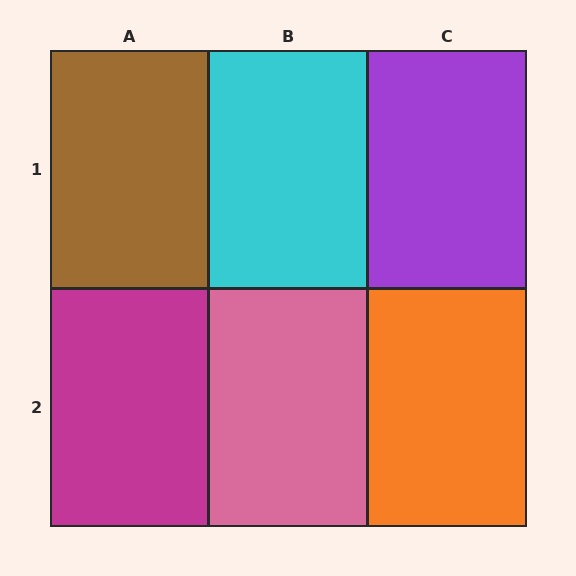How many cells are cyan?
1 cell is cyan.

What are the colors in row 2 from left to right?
Magenta, pink, orange.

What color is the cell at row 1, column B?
Cyan.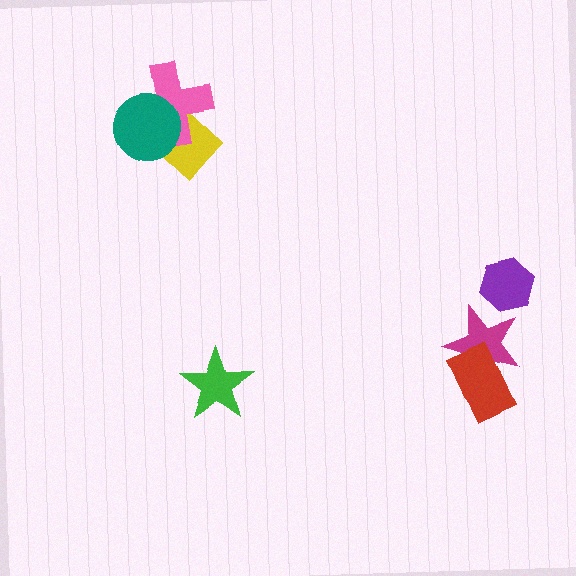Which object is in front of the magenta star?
The red rectangle is in front of the magenta star.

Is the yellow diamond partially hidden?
Yes, it is partially covered by another shape.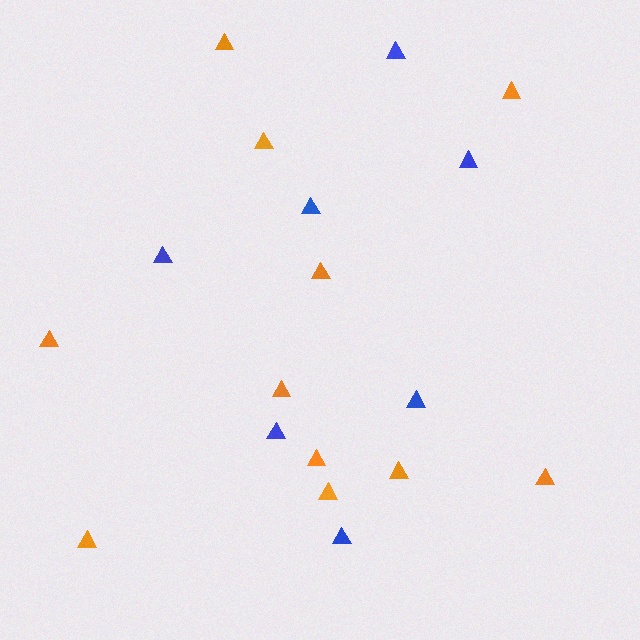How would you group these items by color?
There are 2 groups: one group of orange triangles (11) and one group of blue triangles (7).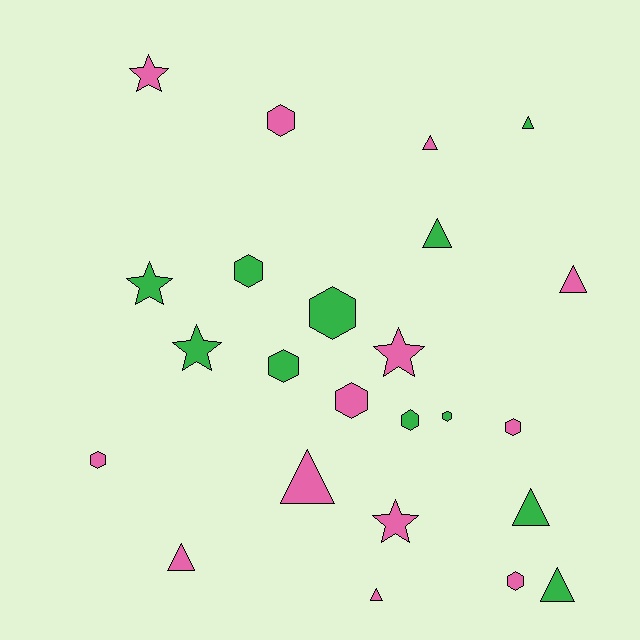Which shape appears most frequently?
Hexagon, with 10 objects.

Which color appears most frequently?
Pink, with 13 objects.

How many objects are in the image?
There are 24 objects.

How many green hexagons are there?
There are 5 green hexagons.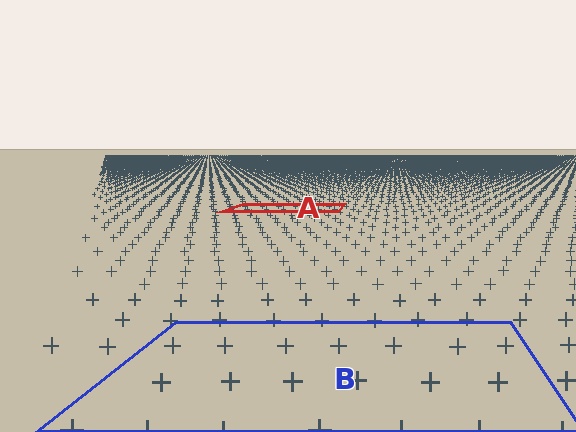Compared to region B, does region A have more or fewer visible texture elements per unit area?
Region A has more texture elements per unit area — they are packed more densely because it is farther away.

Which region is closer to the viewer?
Region B is closer. The texture elements there are larger and more spread out.